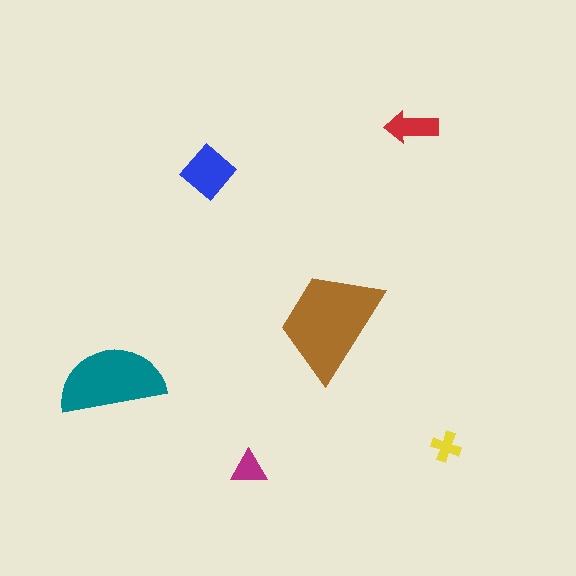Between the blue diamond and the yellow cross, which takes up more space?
The blue diamond.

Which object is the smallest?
The yellow cross.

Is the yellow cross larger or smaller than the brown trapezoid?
Smaller.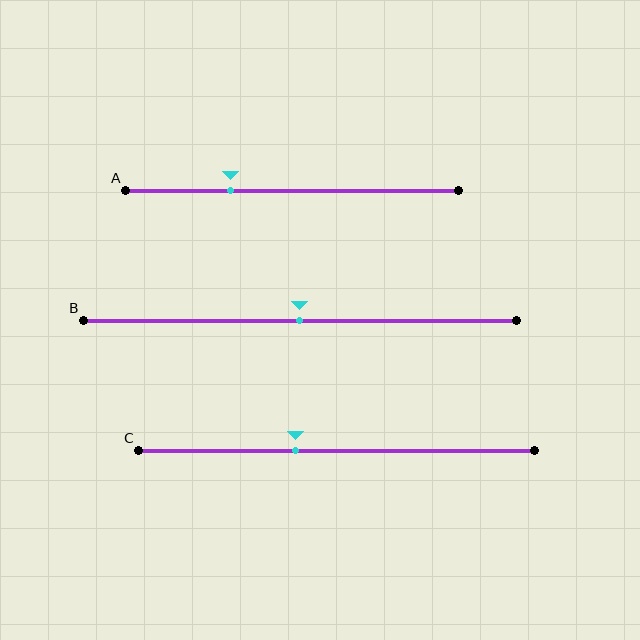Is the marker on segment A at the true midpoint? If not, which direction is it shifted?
No, the marker on segment A is shifted to the left by about 19% of the segment length.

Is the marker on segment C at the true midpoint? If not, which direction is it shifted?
No, the marker on segment C is shifted to the left by about 10% of the segment length.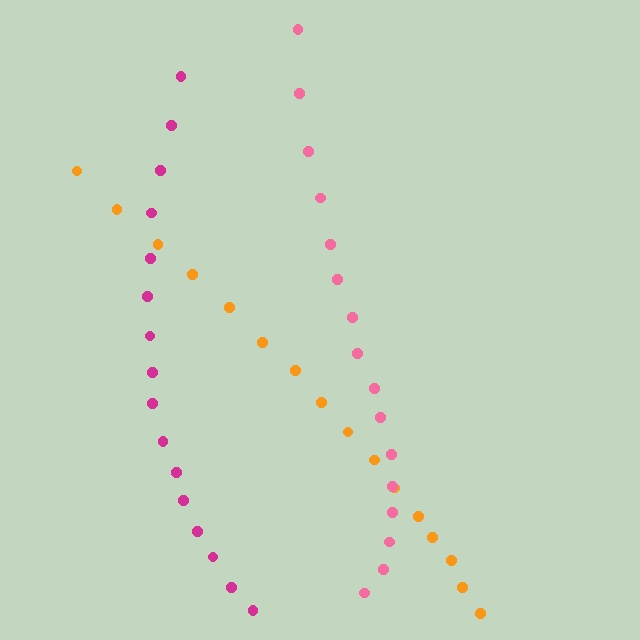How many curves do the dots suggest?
There are 3 distinct paths.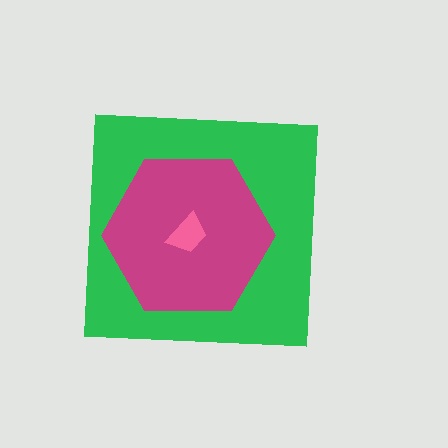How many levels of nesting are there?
3.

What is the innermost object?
The pink trapezoid.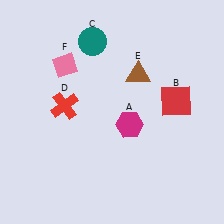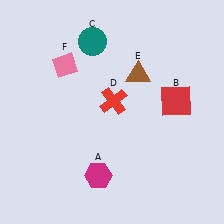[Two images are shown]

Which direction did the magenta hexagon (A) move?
The magenta hexagon (A) moved down.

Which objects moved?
The objects that moved are: the magenta hexagon (A), the red cross (D).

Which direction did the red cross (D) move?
The red cross (D) moved right.